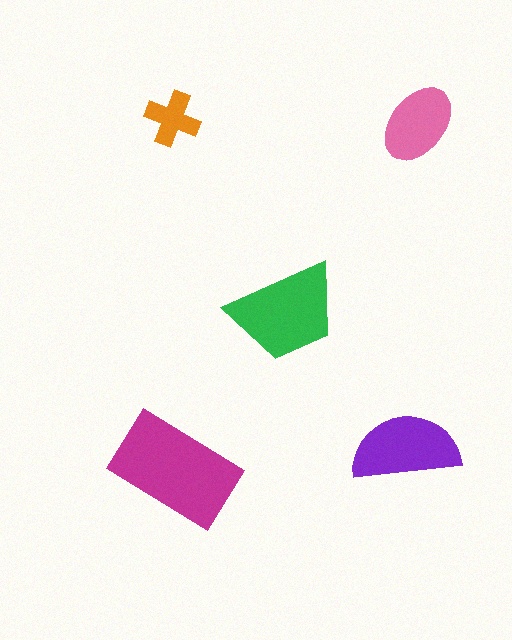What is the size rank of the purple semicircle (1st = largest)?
3rd.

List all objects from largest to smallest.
The magenta rectangle, the green trapezoid, the purple semicircle, the pink ellipse, the orange cross.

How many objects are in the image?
There are 5 objects in the image.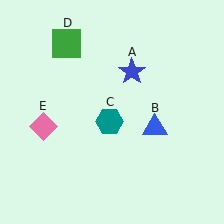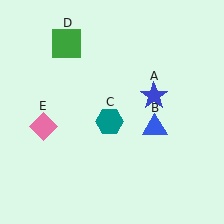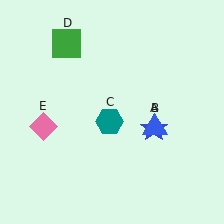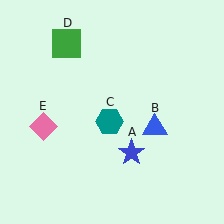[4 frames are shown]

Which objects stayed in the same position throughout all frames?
Blue triangle (object B) and teal hexagon (object C) and green square (object D) and pink diamond (object E) remained stationary.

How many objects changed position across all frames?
1 object changed position: blue star (object A).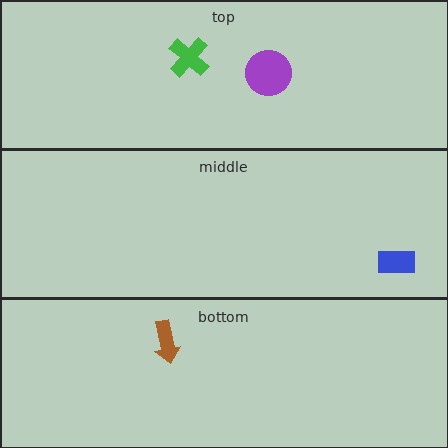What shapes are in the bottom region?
The brown arrow.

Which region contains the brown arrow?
The bottom region.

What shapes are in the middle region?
The blue rectangle.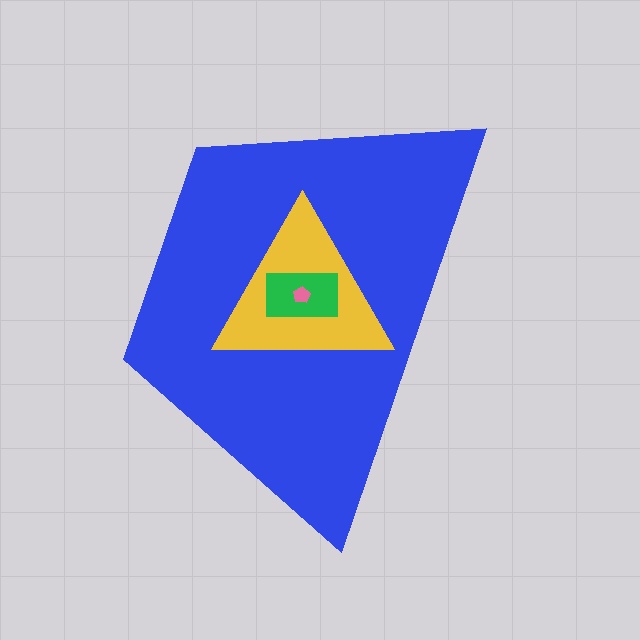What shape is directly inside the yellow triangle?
The green rectangle.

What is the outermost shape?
The blue trapezoid.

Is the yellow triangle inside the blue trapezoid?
Yes.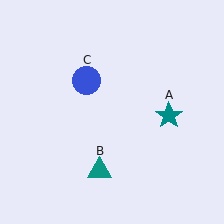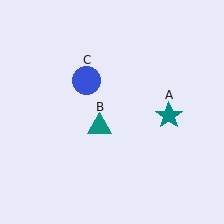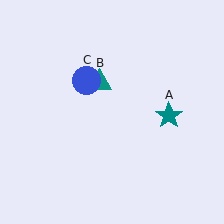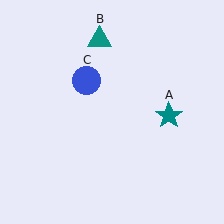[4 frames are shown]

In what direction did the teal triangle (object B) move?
The teal triangle (object B) moved up.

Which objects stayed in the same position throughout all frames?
Teal star (object A) and blue circle (object C) remained stationary.